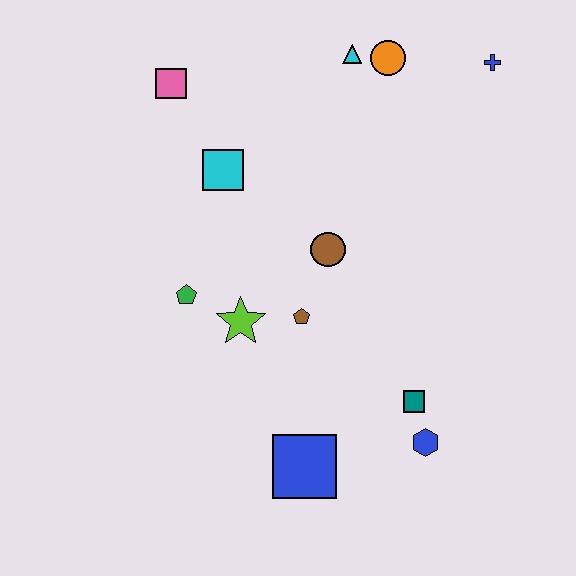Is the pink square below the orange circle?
Yes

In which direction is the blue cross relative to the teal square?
The blue cross is above the teal square.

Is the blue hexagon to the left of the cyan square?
No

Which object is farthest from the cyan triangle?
The blue square is farthest from the cyan triangle.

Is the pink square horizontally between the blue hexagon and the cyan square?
No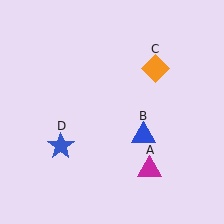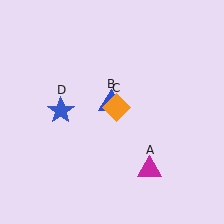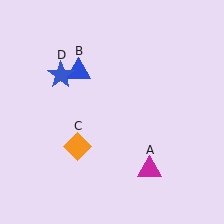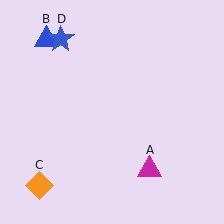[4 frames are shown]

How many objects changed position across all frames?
3 objects changed position: blue triangle (object B), orange diamond (object C), blue star (object D).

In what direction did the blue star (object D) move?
The blue star (object D) moved up.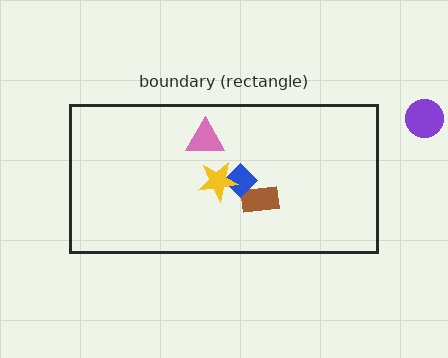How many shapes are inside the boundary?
4 inside, 1 outside.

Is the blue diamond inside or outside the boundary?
Inside.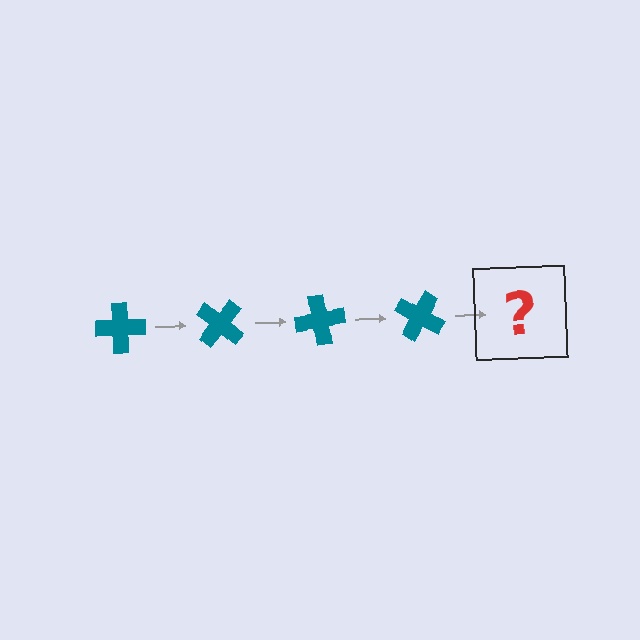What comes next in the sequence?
The next element should be a teal cross rotated 160 degrees.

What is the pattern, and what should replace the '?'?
The pattern is that the cross rotates 40 degrees each step. The '?' should be a teal cross rotated 160 degrees.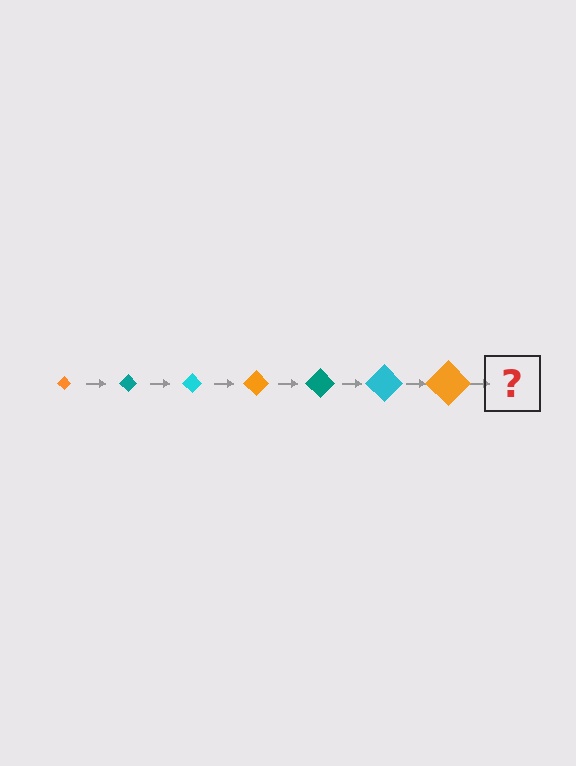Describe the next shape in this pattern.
It should be a teal diamond, larger than the previous one.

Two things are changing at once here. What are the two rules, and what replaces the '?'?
The two rules are that the diamond grows larger each step and the color cycles through orange, teal, and cyan. The '?' should be a teal diamond, larger than the previous one.